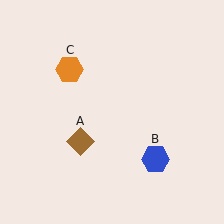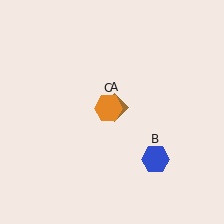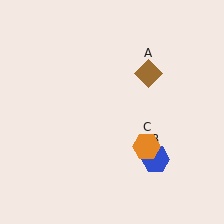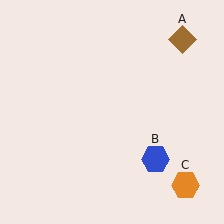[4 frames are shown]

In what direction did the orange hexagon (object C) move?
The orange hexagon (object C) moved down and to the right.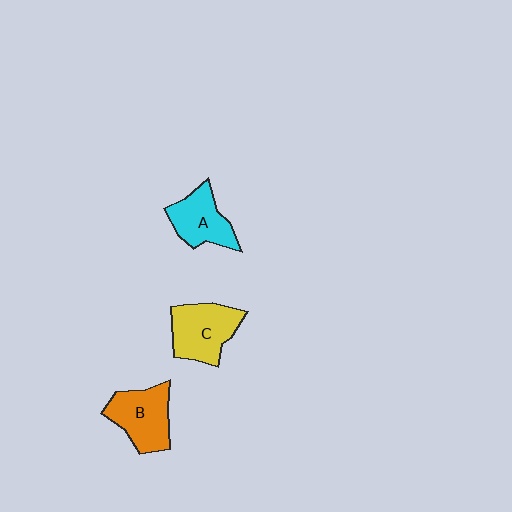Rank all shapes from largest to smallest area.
From largest to smallest: C (yellow), B (orange), A (cyan).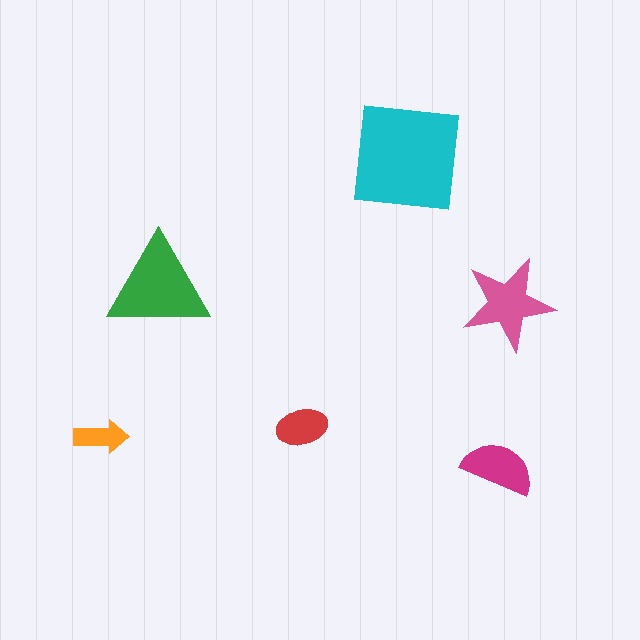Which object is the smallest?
The orange arrow.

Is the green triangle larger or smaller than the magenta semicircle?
Larger.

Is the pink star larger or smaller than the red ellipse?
Larger.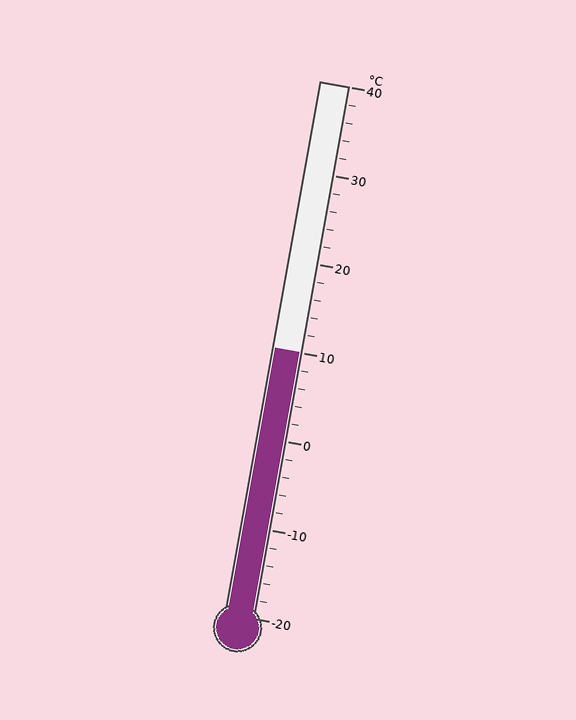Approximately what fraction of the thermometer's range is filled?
The thermometer is filled to approximately 50% of its range.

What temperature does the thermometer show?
The thermometer shows approximately 10°C.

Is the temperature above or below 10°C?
The temperature is at 10°C.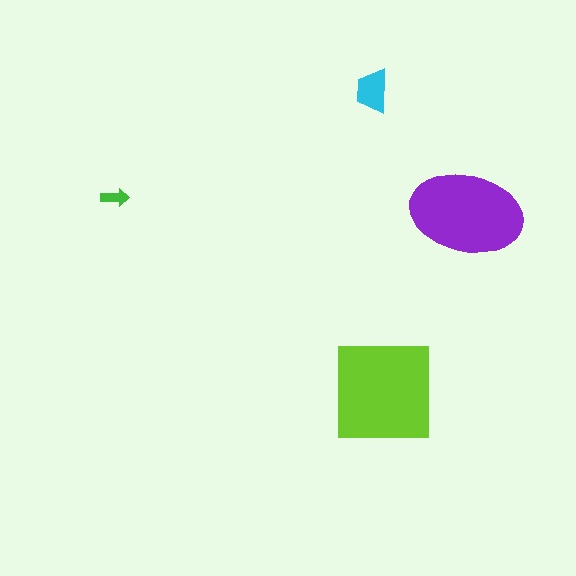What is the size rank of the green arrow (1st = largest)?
4th.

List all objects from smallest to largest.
The green arrow, the cyan trapezoid, the purple ellipse, the lime square.